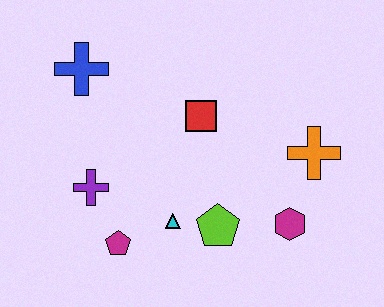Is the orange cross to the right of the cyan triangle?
Yes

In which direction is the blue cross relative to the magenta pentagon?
The blue cross is above the magenta pentagon.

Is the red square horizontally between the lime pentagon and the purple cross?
Yes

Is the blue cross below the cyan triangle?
No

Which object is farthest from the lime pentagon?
The blue cross is farthest from the lime pentagon.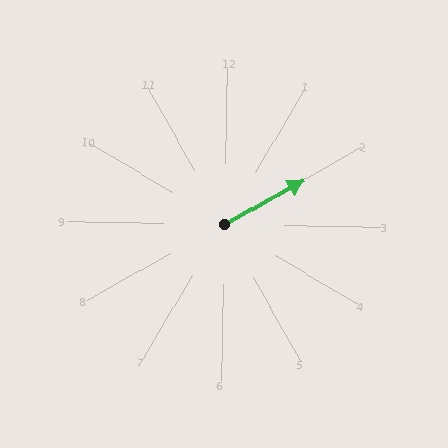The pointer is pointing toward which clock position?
Roughly 2 o'clock.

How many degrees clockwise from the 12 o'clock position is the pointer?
Approximately 60 degrees.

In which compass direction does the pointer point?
Northeast.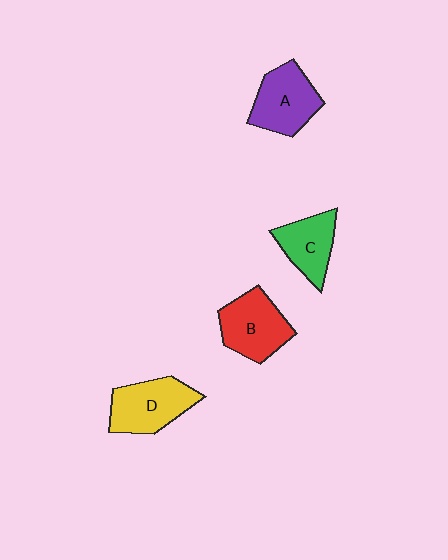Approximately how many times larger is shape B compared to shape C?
Approximately 1.2 times.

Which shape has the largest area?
Shape D (yellow).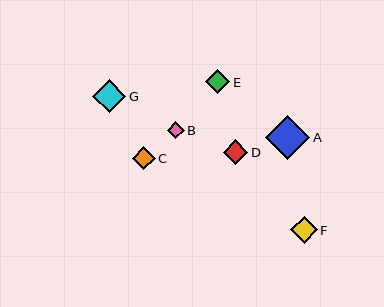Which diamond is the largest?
Diamond A is the largest with a size of approximately 44 pixels.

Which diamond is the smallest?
Diamond B is the smallest with a size of approximately 17 pixels.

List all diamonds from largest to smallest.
From largest to smallest: A, G, F, E, D, C, B.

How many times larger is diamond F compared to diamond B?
Diamond F is approximately 1.6 times the size of diamond B.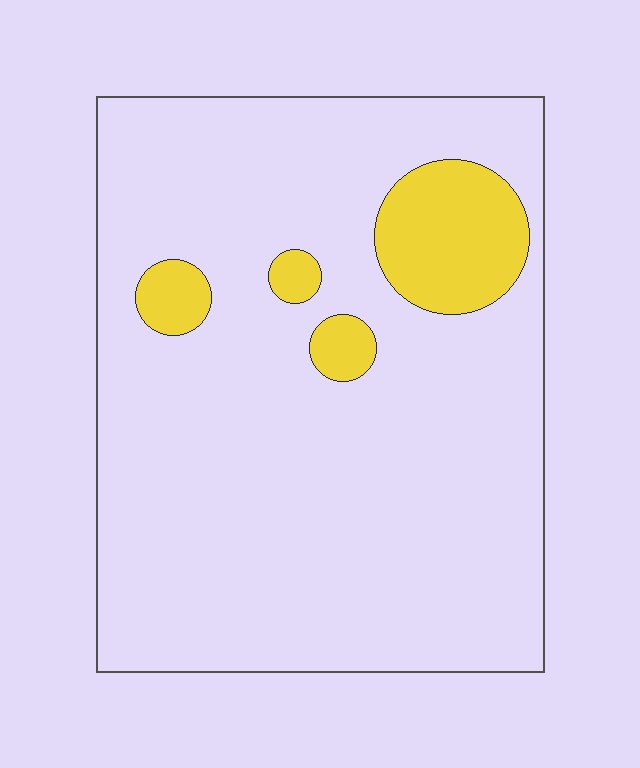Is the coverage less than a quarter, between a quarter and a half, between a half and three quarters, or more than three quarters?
Less than a quarter.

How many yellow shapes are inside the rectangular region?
4.